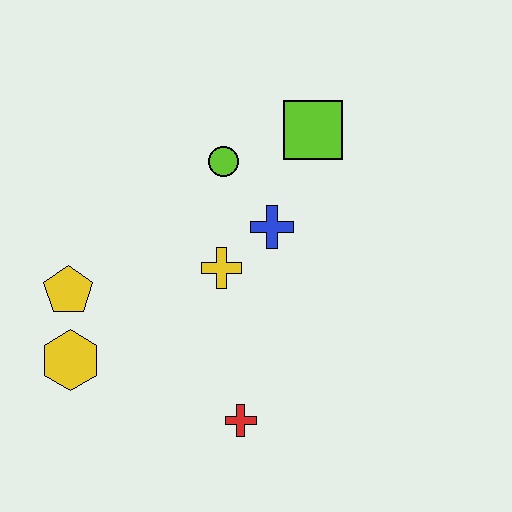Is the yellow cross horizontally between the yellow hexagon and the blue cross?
Yes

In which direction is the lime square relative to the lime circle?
The lime square is to the right of the lime circle.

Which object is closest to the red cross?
The yellow cross is closest to the red cross.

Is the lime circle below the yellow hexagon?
No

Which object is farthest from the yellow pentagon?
The lime square is farthest from the yellow pentagon.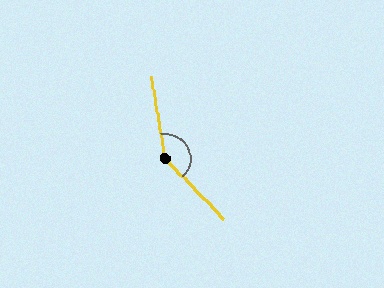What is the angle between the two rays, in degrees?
Approximately 145 degrees.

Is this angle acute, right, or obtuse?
It is obtuse.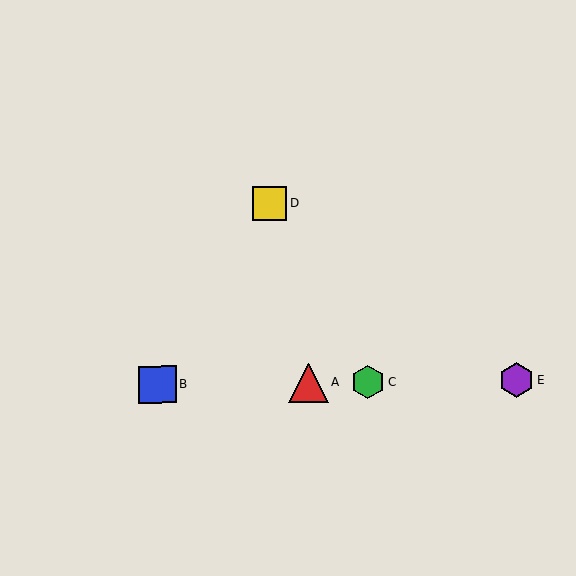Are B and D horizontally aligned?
No, B is at y≈384 and D is at y≈203.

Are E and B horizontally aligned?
Yes, both are at y≈380.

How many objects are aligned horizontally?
4 objects (A, B, C, E) are aligned horizontally.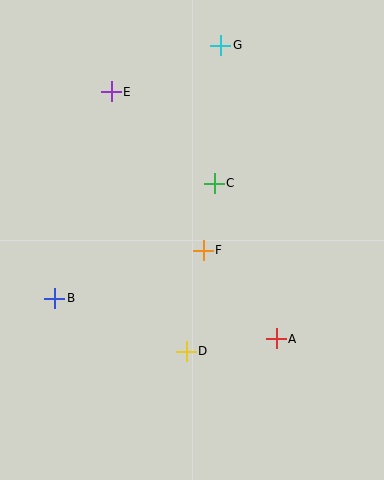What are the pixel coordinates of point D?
Point D is at (186, 351).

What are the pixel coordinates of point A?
Point A is at (276, 339).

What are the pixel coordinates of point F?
Point F is at (203, 250).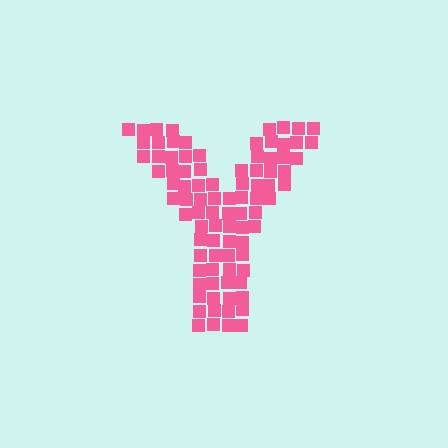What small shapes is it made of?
It is made of small squares.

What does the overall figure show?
The overall figure shows the letter Y.